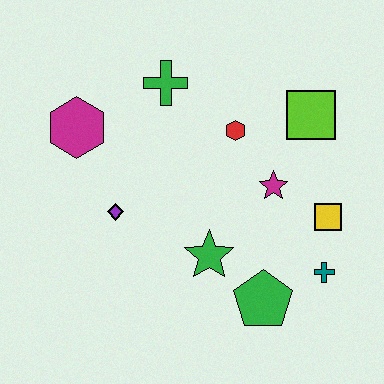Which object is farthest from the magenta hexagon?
The teal cross is farthest from the magenta hexagon.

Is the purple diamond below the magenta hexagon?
Yes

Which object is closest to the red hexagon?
The magenta star is closest to the red hexagon.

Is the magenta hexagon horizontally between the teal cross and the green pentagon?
No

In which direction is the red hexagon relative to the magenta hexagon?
The red hexagon is to the right of the magenta hexagon.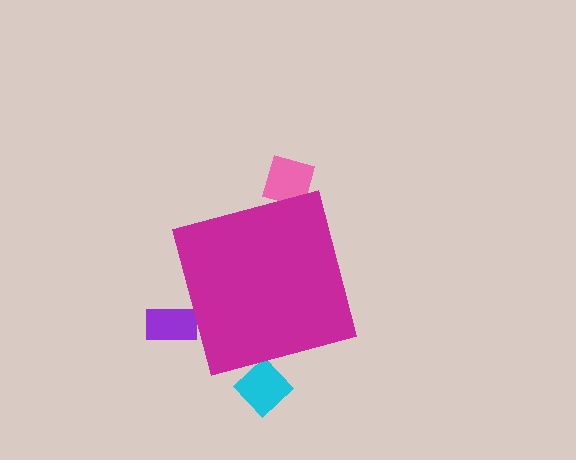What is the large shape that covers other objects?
A magenta square.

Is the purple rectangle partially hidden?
Yes, the purple rectangle is partially hidden behind the magenta square.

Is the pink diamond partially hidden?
Yes, the pink diamond is partially hidden behind the magenta square.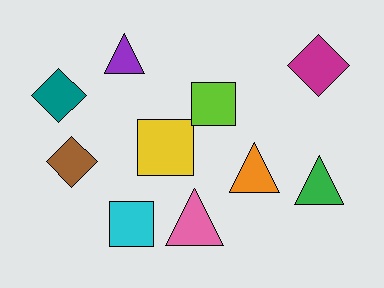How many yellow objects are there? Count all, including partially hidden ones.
There is 1 yellow object.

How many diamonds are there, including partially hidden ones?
There are 3 diamonds.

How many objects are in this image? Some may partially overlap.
There are 10 objects.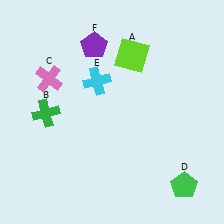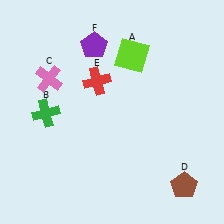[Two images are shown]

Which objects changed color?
D changed from green to brown. E changed from cyan to red.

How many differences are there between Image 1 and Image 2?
There are 2 differences between the two images.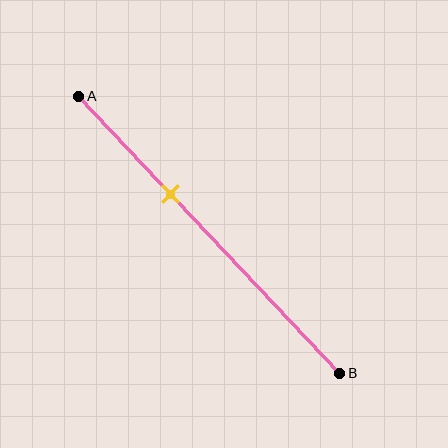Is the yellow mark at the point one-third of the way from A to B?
Yes, the mark is approximately at the one-third point.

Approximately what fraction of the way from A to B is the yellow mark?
The yellow mark is approximately 35% of the way from A to B.